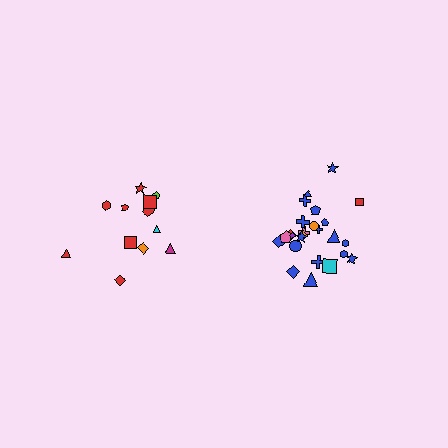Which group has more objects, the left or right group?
The right group.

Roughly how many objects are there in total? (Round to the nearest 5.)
Roughly 35 objects in total.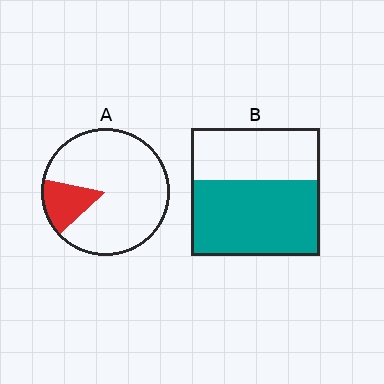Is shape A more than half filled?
No.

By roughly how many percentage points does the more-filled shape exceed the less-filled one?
By roughly 45 percentage points (B over A).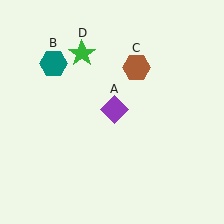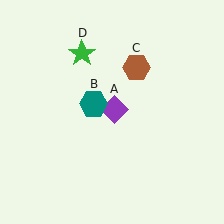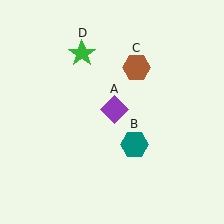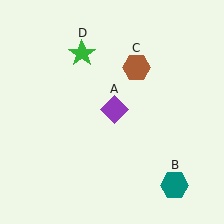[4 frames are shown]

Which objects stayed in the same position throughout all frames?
Purple diamond (object A) and brown hexagon (object C) and green star (object D) remained stationary.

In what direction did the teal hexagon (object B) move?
The teal hexagon (object B) moved down and to the right.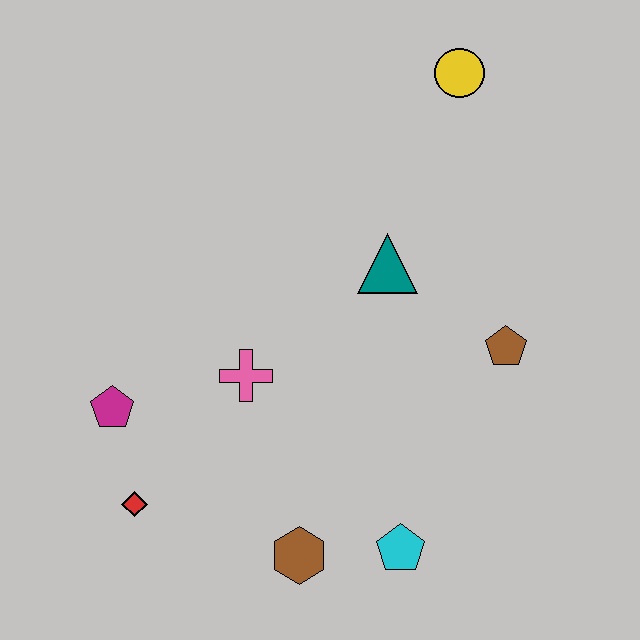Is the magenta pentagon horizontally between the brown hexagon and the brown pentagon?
No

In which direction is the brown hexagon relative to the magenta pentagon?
The brown hexagon is to the right of the magenta pentagon.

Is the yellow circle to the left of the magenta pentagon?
No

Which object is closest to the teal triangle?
The brown pentagon is closest to the teal triangle.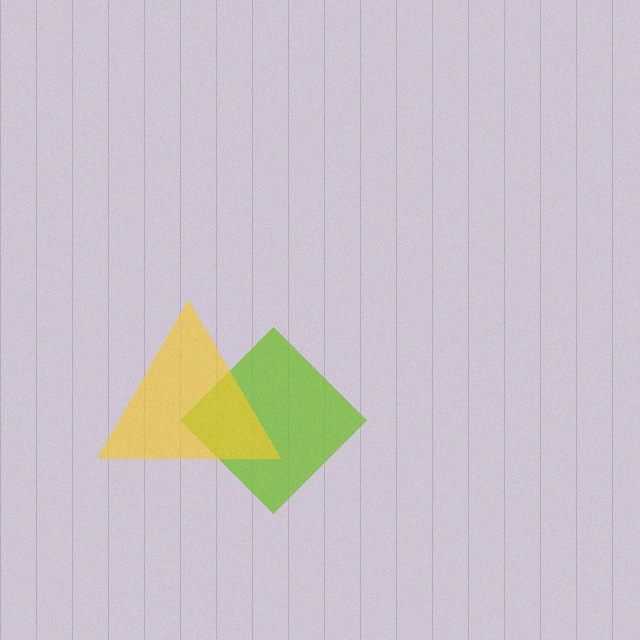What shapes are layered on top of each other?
The layered shapes are: a lime diamond, a yellow triangle.